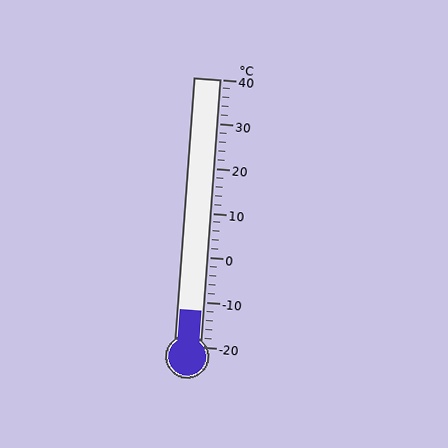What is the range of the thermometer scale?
The thermometer scale ranges from -20°C to 40°C.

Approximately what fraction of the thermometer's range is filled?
The thermometer is filled to approximately 15% of its range.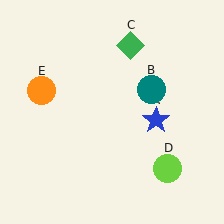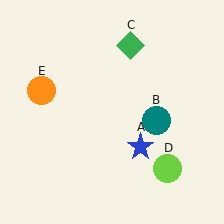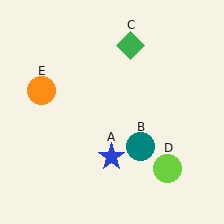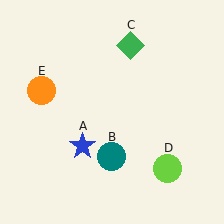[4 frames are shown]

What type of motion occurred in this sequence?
The blue star (object A), teal circle (object B) rotated clockwise around the center of the scene.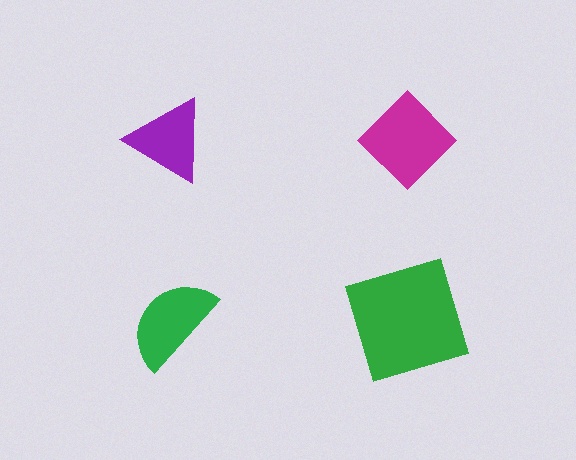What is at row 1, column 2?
A magenta diamond.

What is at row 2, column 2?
A green square.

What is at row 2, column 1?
A green semicircle.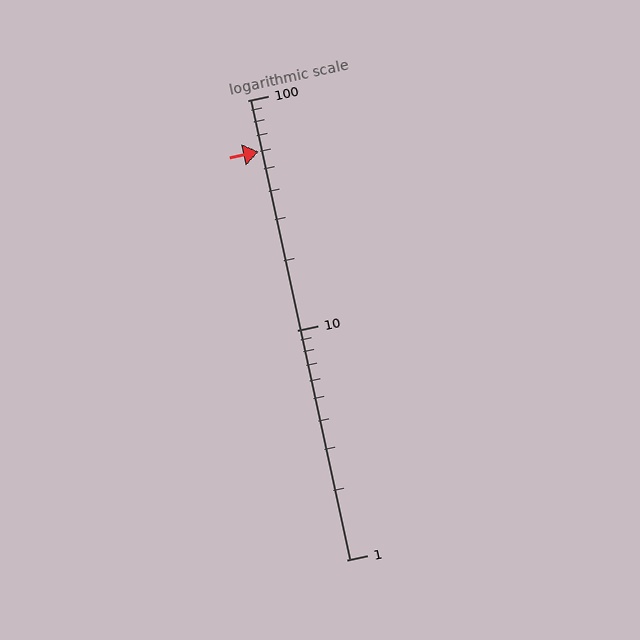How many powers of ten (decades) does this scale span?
The scale spans 2 decades, from 1 to 100.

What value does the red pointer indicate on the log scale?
The pointer indicates approximately 60.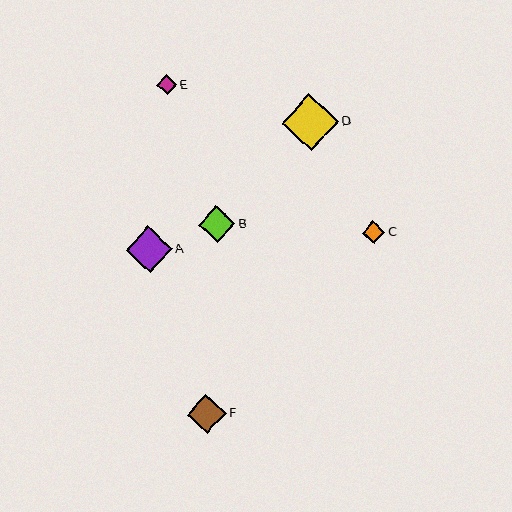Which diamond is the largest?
Diamond D is the largest with a size of approximately 57 pixels.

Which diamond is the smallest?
Diamond E is the smallest with a size of approximately 20 pixels.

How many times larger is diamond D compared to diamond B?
Diamond D is approximately 1.6 times the size of diamond B.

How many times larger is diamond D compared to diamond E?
Diamond D is approximately 2.9 times the size of diamond E.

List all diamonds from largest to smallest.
From largest to smallest: D, A, F, B, C, E.